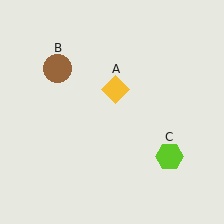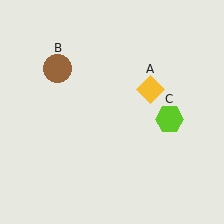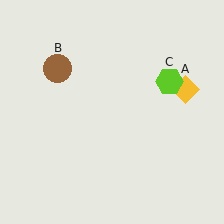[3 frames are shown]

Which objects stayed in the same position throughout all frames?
Brown circle (object B) remained stationary.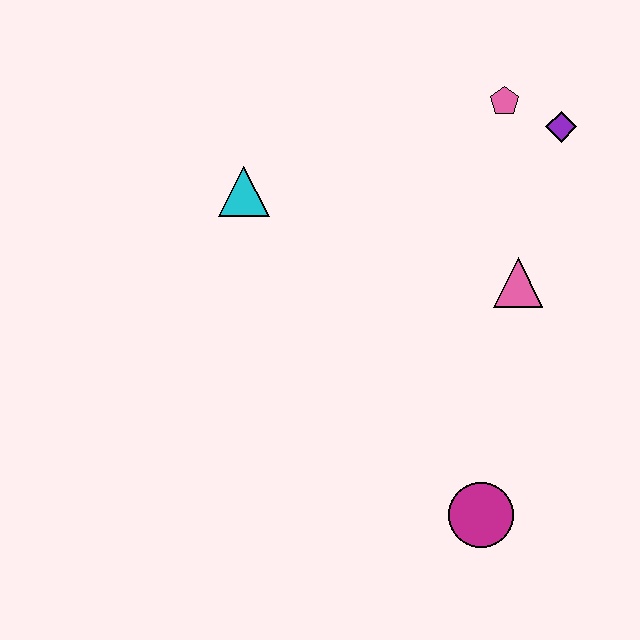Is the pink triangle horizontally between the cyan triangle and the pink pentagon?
No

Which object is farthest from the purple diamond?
The magenta circle is farthest from the purple diamond.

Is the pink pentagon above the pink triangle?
Yes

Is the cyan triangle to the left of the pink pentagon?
Yes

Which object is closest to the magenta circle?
The pink triangle is closest to the magenta circle.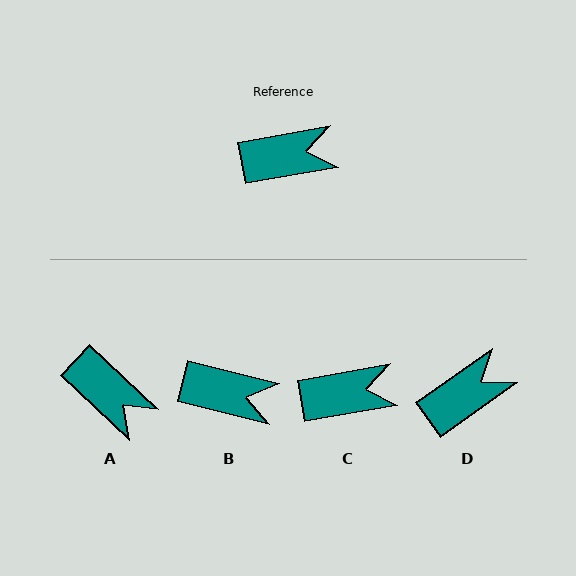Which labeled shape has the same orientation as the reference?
C.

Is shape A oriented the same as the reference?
No, it is off by about 54 degrees.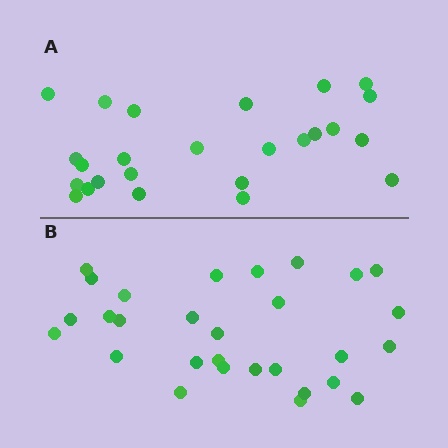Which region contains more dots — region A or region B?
Region B (the bottom region) has more dots.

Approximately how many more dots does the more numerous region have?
Region B has about 4 more dots than region A.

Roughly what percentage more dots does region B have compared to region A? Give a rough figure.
About 15% more.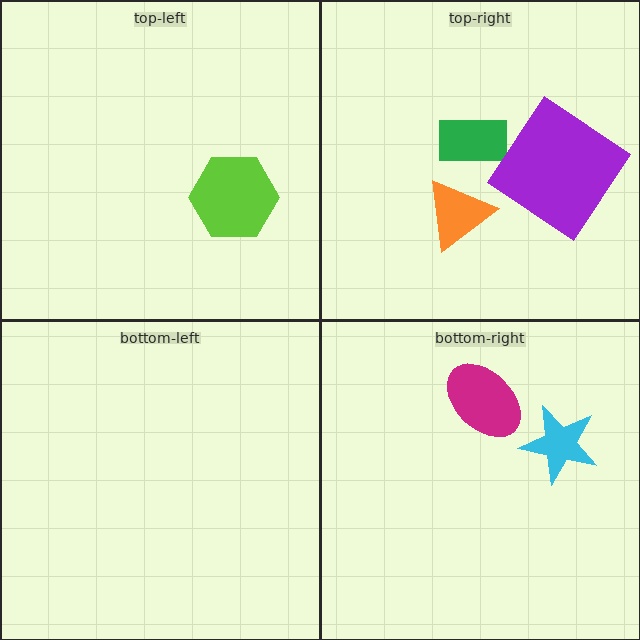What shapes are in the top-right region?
The green rectangle, the purple diamond, the orange triangle.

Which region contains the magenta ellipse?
The bottom-right region.